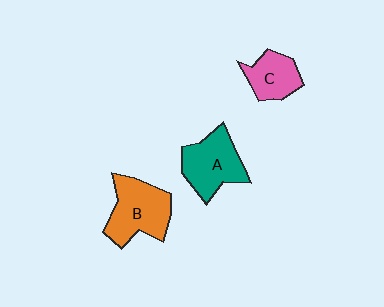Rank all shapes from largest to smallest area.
From largest to smallest: B (orange), A (teal), C (pink).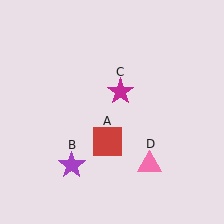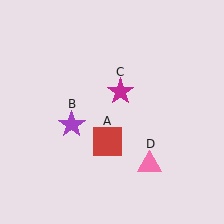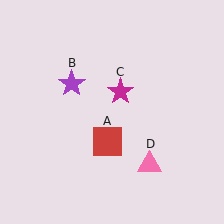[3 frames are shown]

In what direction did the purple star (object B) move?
The purple star (object B) moved up.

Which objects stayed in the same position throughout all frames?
Red square (object A) and magenta star (object C) and pink triangle (object D) remained stationary.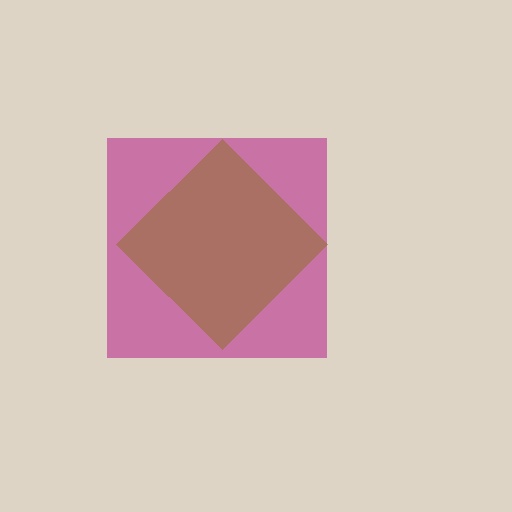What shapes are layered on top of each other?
The layered shapes are: a magenta square, a brown diamond.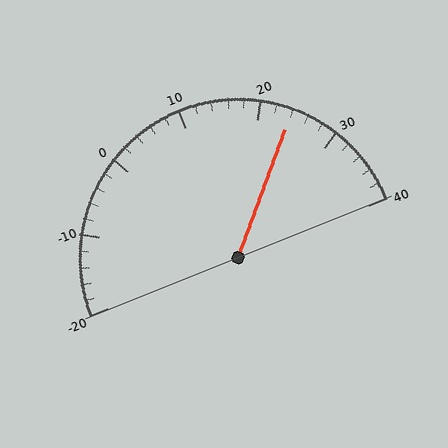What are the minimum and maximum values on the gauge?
The gauge ranges from -20 to 40.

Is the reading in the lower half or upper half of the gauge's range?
The reading is in the upper half of the range (-20 to 40).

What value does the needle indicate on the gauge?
The needle indicates approximately 24.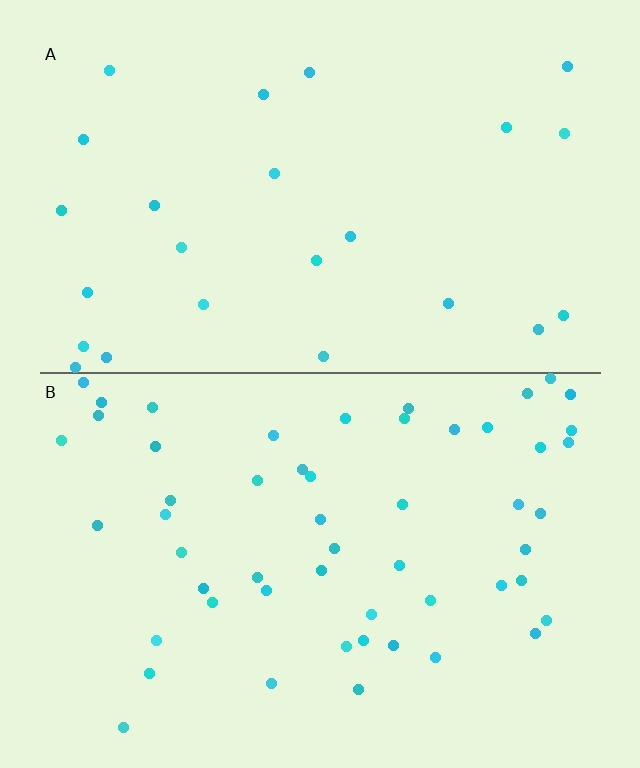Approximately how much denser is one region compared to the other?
Approximately 2.2× — region B over region A.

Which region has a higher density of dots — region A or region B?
B (the bottom).